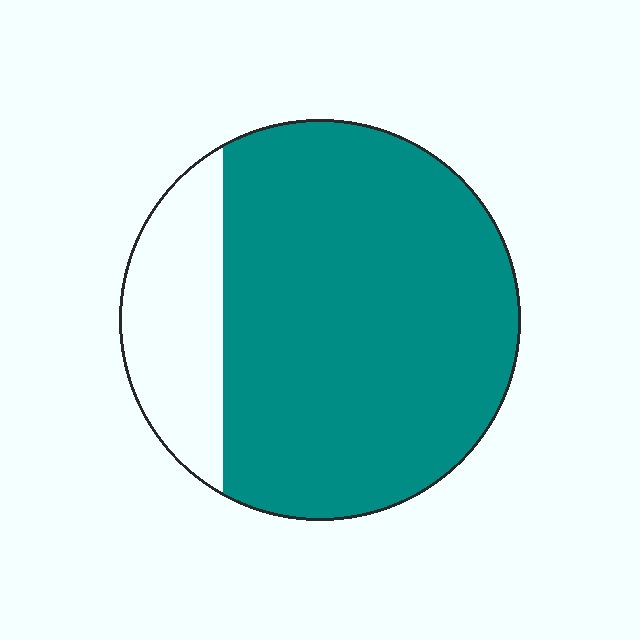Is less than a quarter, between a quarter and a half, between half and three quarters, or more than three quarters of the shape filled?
More than three quarters.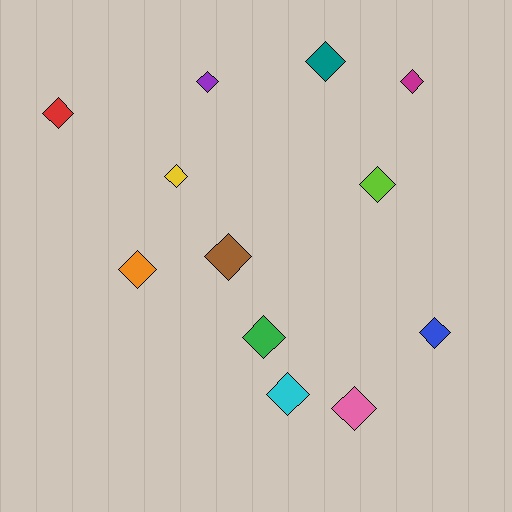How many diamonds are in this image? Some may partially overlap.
There are 12 diamonds.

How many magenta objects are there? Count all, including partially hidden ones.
There is 1 magenta object.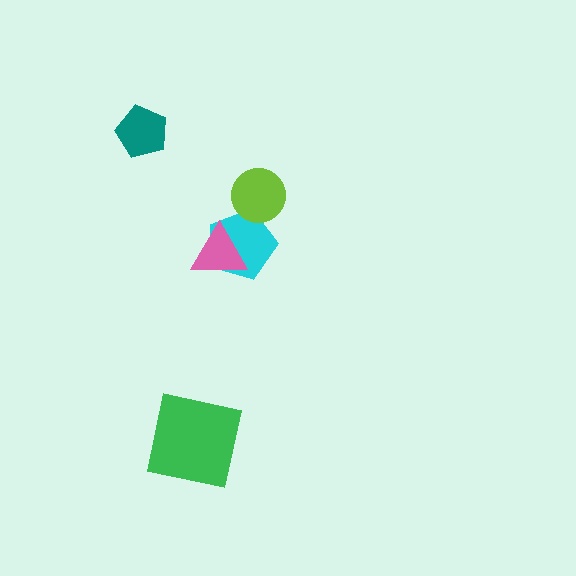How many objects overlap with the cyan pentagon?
2 objects overlap with the cyan pentagon.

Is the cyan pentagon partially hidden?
Yes, it is partially covered by another shape.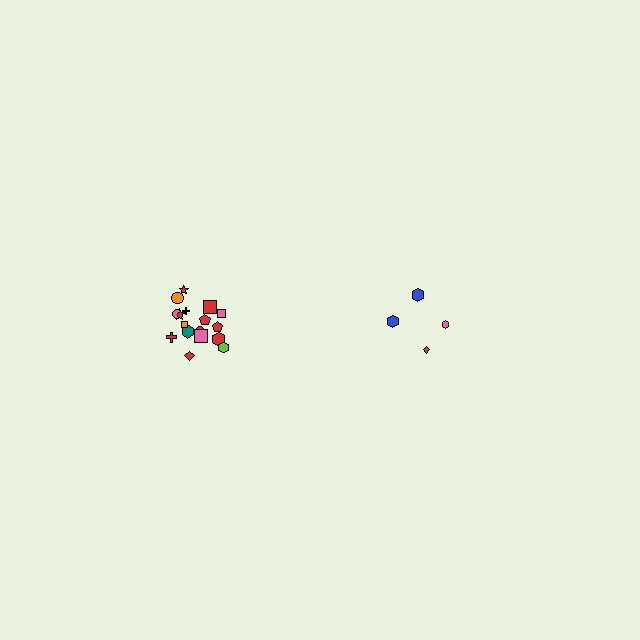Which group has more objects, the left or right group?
The left group.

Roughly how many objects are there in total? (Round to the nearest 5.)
Roughly 20 objects in total.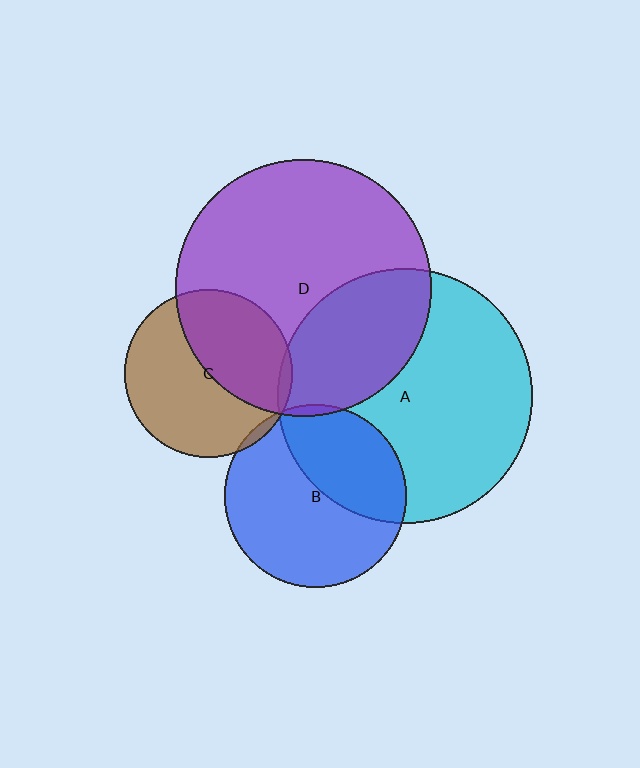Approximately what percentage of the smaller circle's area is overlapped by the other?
Approximately 5%.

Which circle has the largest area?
Circle D (purple).